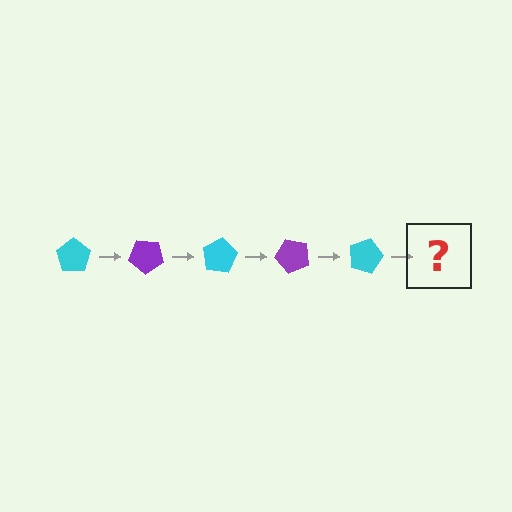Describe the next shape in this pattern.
It should be a purple pentagon, rotated 200 degrees from the start.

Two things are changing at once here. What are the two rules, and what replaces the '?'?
The two rules are that it rotates 40 degrees each step and the color cycles through cyan and purple. The '?' should be a purple pentagon, rotated 200 degrees from the start.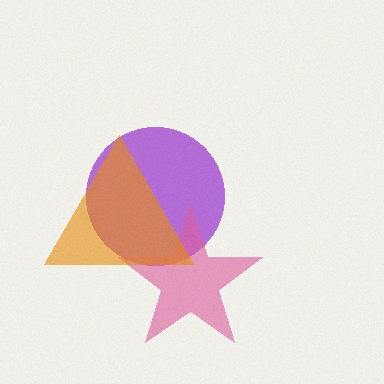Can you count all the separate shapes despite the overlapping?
Yes, there are 3 separate shapes.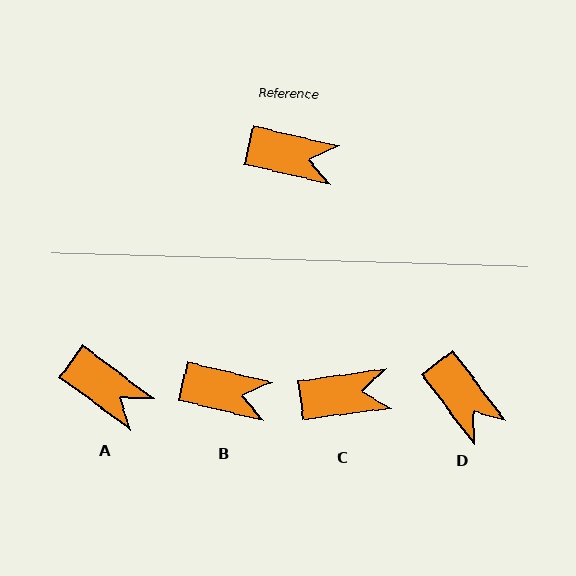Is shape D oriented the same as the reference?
No, it is off by about 40 degrees.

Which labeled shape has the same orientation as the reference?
B.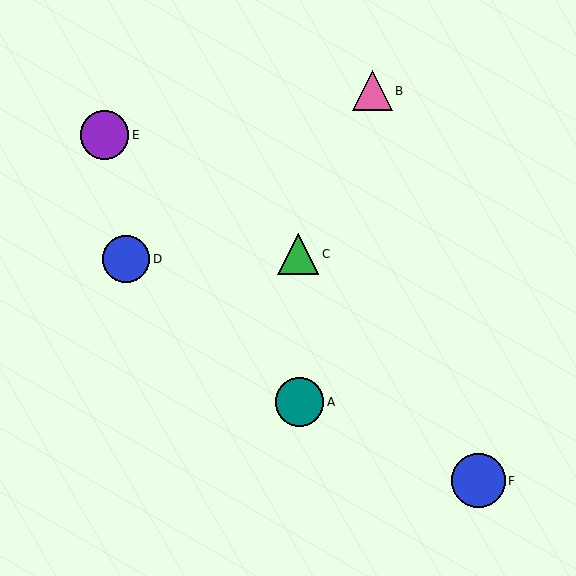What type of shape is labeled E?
Shape E is a purple circle.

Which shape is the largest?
The blue circle (labeled F) is the largest.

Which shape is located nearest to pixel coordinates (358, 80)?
The pink triangle (labeled B) at (372, 91) is nearest to that location.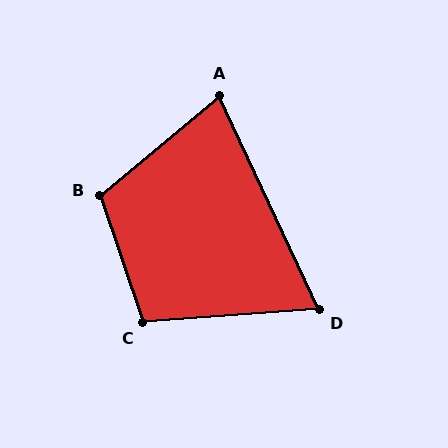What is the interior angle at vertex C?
Approximately 104 degrees (obtuse).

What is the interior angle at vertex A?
Approximately 76 degrees (acute).